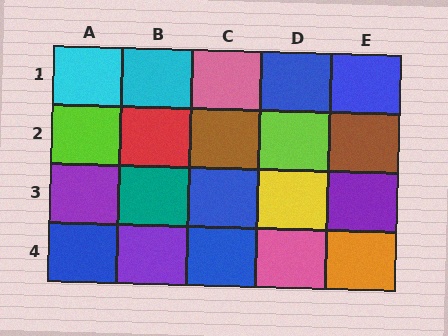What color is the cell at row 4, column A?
Blue.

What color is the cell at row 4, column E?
Orange.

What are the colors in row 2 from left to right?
Lime, red, brown, lime, brown.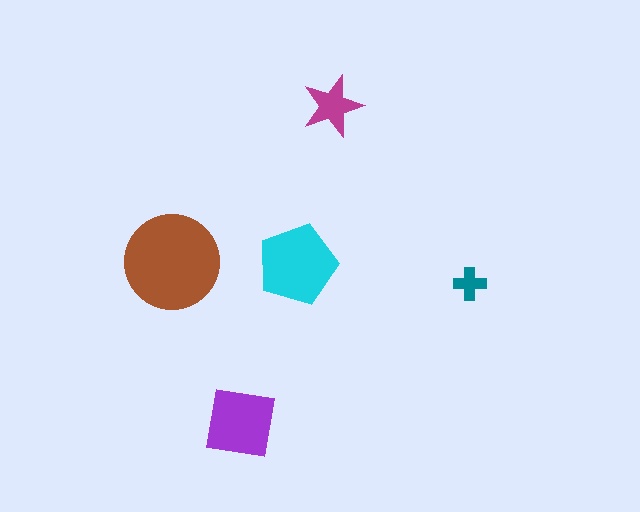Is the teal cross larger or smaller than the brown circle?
Smaller.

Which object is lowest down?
The purple square is bottommost.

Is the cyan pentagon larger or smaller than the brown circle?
Smaller.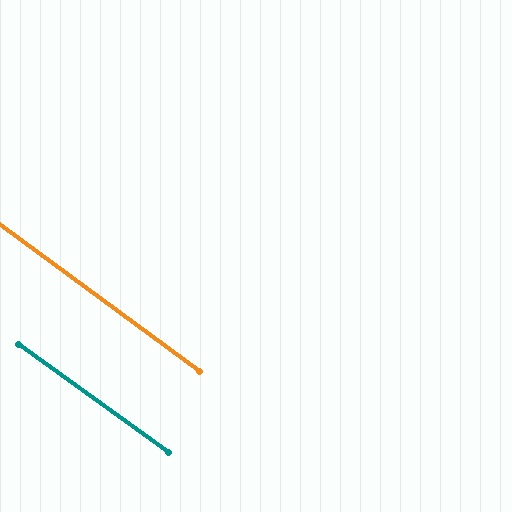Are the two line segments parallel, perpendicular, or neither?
Parallel — their directions differ by only 0.3°.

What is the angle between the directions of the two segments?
Approximately 0 degrees.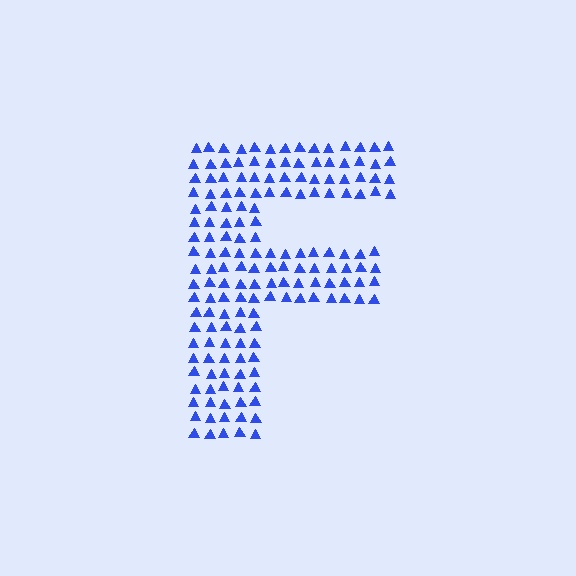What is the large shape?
The large shape is the letter F.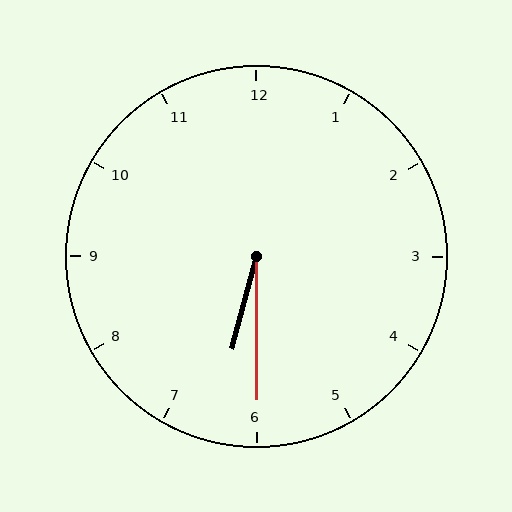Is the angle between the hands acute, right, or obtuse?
It is acute.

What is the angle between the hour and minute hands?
Approximately 15 degrees.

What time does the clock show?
6:30.